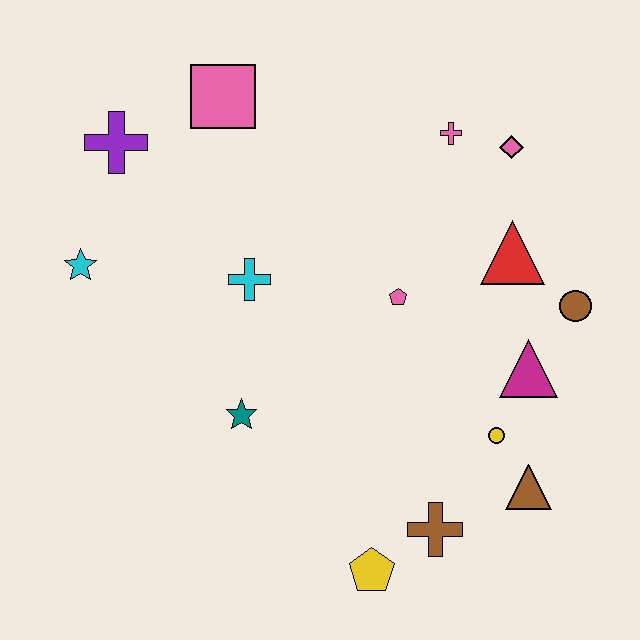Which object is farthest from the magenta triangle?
The purple cross is farthest from the magenta triangle.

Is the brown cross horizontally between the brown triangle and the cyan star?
Yes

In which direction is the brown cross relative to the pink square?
The brown cross is below the pink square.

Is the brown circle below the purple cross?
Yes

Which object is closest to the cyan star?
The purple cross is closest to the cyan star.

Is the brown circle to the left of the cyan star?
No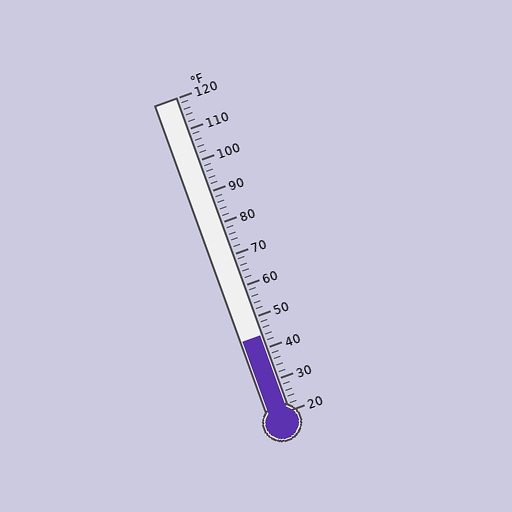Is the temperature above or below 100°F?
The temperature is below 100°F.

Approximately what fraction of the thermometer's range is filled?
The thermometer is filled to approximately 25% of its range.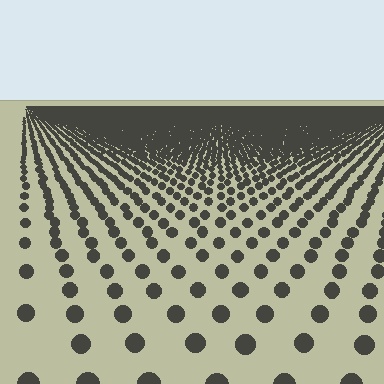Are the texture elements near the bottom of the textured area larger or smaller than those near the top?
Larger. Near the bottom, elements are closer to the viewer and appear at a bigger on-screen size.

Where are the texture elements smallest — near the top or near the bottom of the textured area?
Near the top.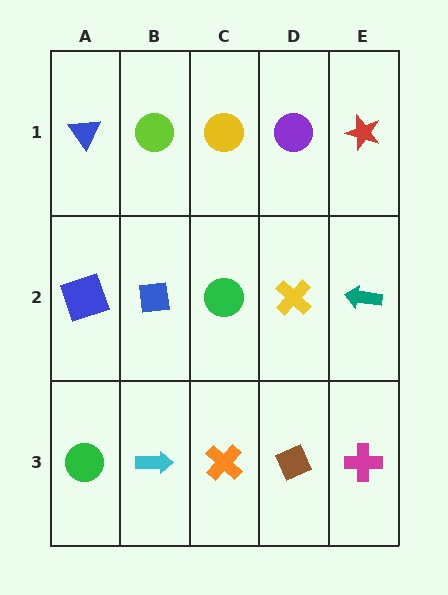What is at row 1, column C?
A yellow circle.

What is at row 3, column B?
A cyan arrow.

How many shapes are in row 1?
5 shapes.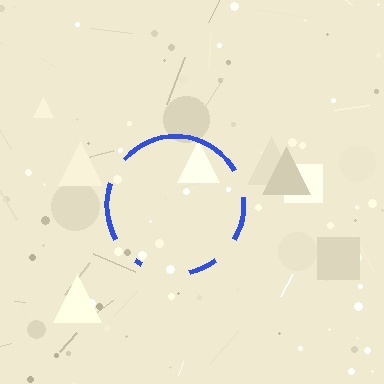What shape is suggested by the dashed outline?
The dashed outline suggests a circle.